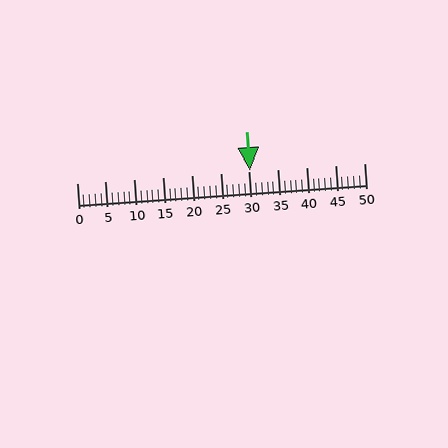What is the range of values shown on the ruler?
The ruler shows values from 0 to 50.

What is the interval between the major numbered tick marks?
The major tick marks are spaced 5 units apart.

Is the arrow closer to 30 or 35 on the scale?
The arrow is closer to 30.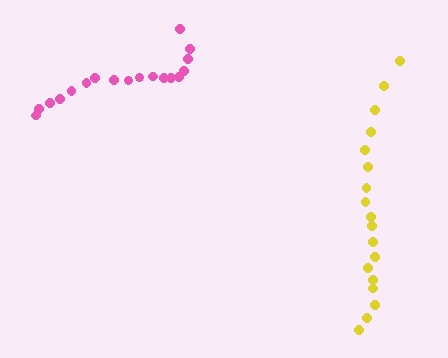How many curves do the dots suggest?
There are 2 distinct paths.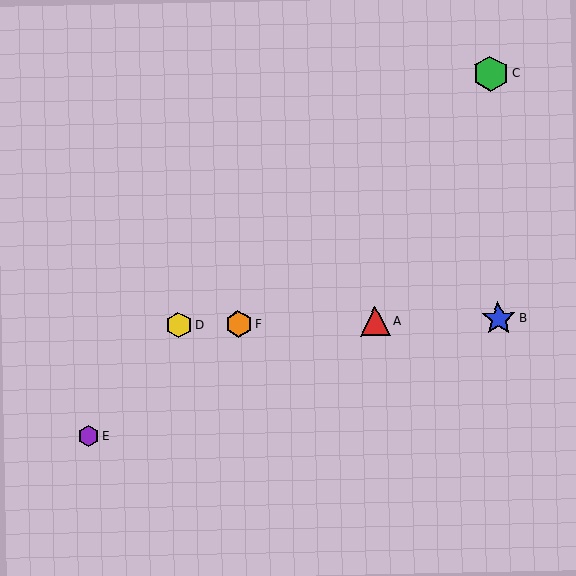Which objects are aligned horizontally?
Objects A, B, D, F are aligned horizontally.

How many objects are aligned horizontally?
4 objects (A, B, D, F) are aligned horizontally.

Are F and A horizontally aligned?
Yes, both are at y≈324.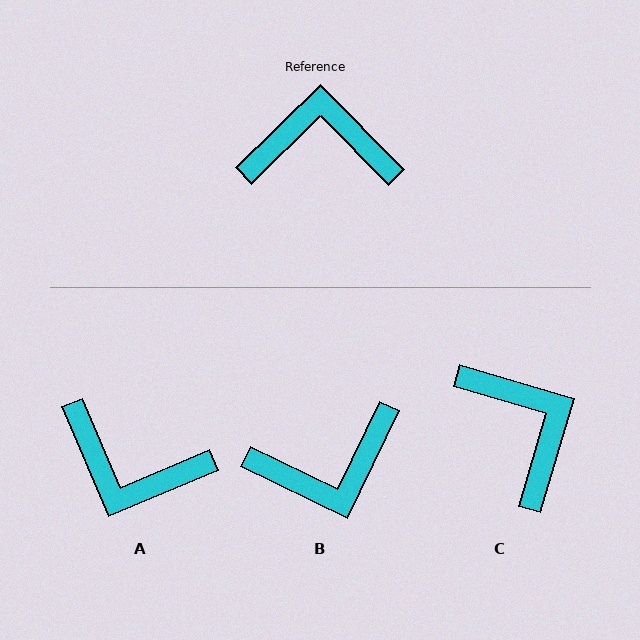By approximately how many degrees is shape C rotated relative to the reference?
Approximately 61 degrees clockwise.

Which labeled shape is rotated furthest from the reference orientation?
B, about 160 degrees away.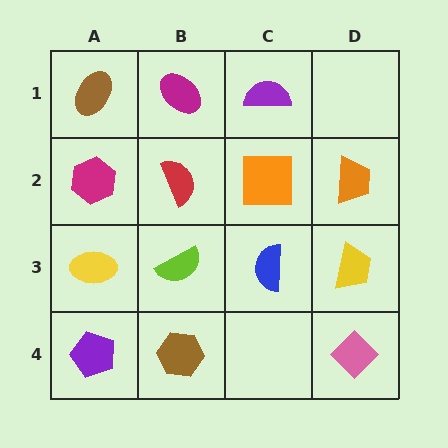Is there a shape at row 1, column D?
No, that cell is empty.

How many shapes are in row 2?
4 shapes.